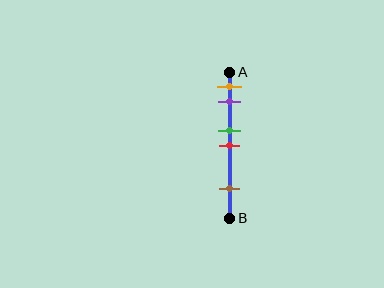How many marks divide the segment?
There are 5 marks dividing the segment.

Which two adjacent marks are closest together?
The green and red marks are the closest adjacent pair.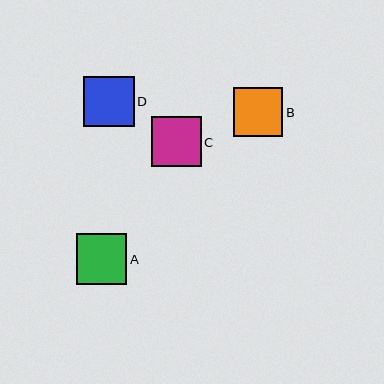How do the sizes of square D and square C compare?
Square D and square C are approximately the same size.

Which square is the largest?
Square D is the largest with a size of approximately 51 pixels.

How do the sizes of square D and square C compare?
Square D and square C are approximately the same size.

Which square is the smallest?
Square B is the smallest with a size of approximately 50 pixels.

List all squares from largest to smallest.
From largest to smallest: D, A, C, B.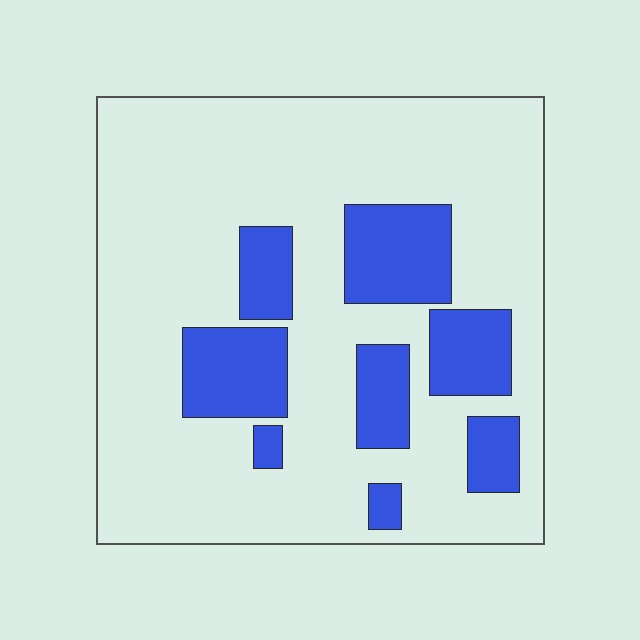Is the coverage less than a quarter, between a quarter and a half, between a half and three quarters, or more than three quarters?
Less than a quarter.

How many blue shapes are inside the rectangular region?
8.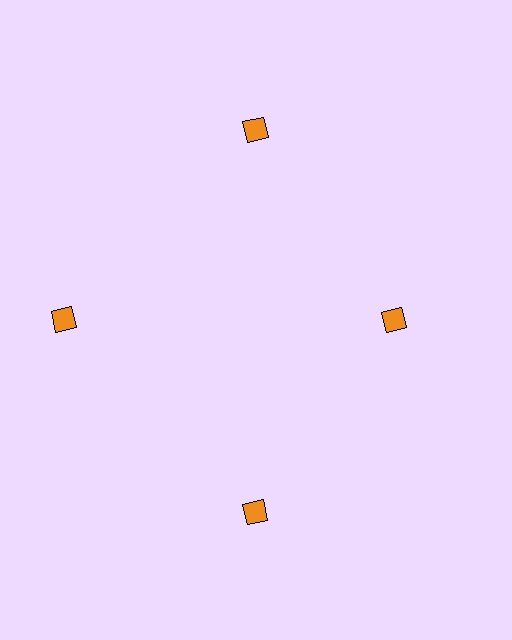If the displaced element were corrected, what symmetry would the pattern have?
It would have 4-fold rotational symmetry — the pattern would map onto itself every 90 degrees.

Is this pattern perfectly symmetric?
No. The 4 orange diamonds are arranged in a ring, but one element near the 3 o'clock position is pulled inward toward the center, breaking the 4-fold rotational symmetry.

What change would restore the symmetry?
The symmetry would be restored by moving it outward, back onto the ring so that all 4 diamonds sit at equal angles and equal distance from the center.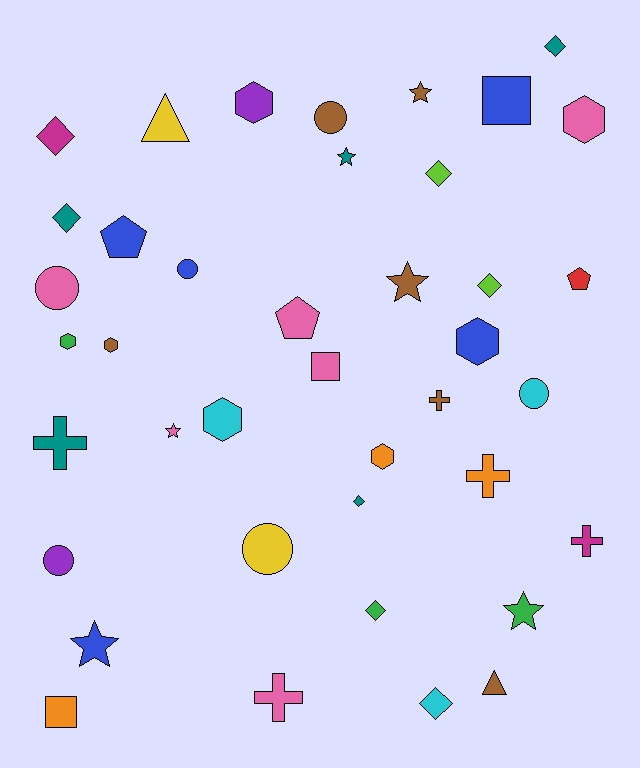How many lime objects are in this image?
There are 2 lime objects.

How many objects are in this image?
There are 40 objects.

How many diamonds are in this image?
There are 8 diamonds.